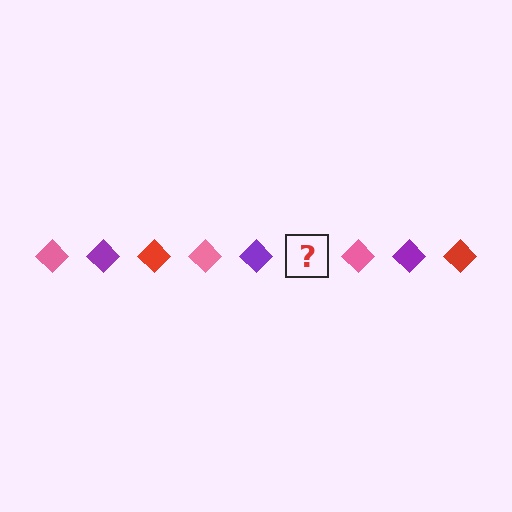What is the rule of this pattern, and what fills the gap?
The rule is that the pattern cycles through pink, purple, red diamonds. The gap should be filled with a red diamond.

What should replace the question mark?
The question mark should be replaced with a red diamond.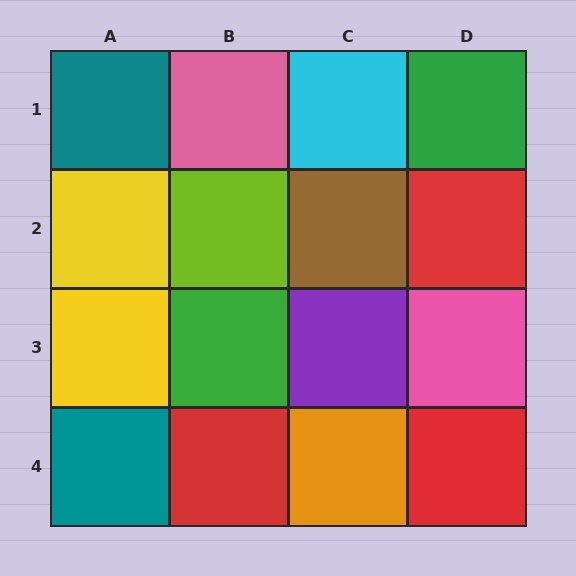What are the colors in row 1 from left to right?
Teal, pink, cyan, green.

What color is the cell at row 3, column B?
Green.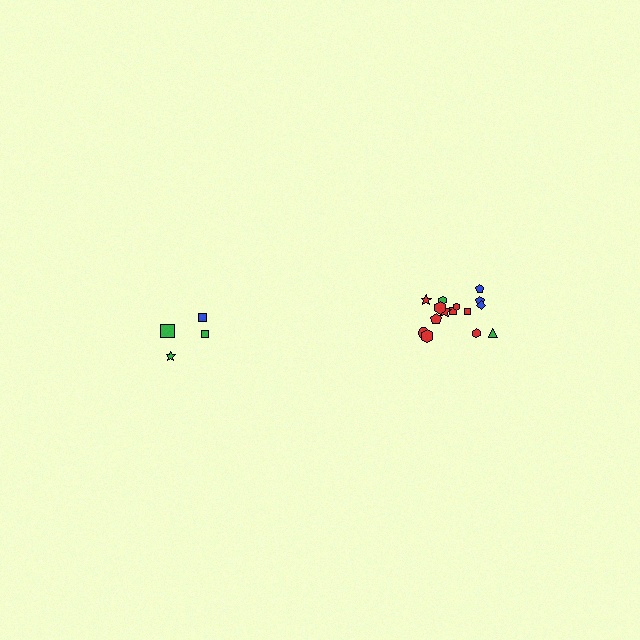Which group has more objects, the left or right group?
The right group.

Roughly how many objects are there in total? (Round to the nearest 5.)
Roughly 20 objects in total.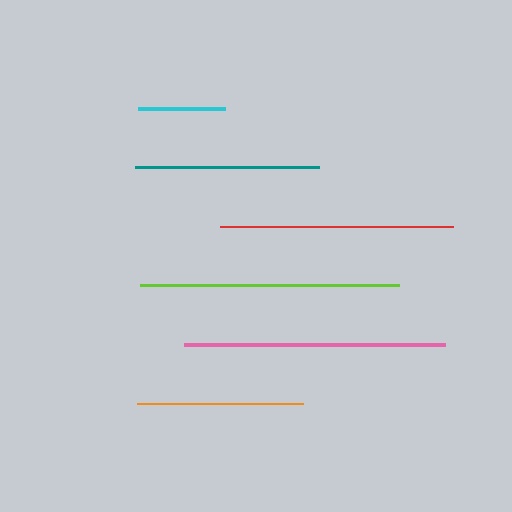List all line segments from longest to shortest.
From longest to shortest: pink, lime, red, teal, orange, cyan.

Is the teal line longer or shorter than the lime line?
The lime line is longer than the teal line.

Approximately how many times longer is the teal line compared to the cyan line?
The teal line is approximately 2.1 times the length of the cyan line.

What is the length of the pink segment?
The pink segment is approximately 261 pixels long.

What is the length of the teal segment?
The teal segment is approximately 184 pixels long.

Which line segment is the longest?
The pink line is the longest at approximately 261 pixels.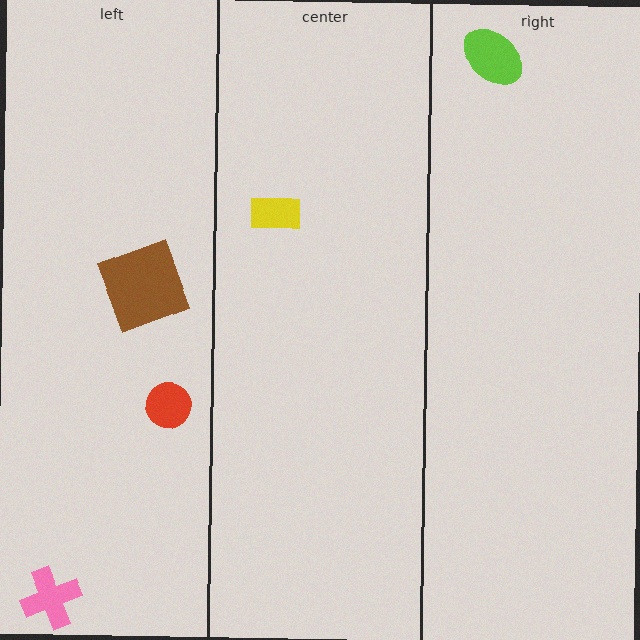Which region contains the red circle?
The left region.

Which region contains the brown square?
The left region.